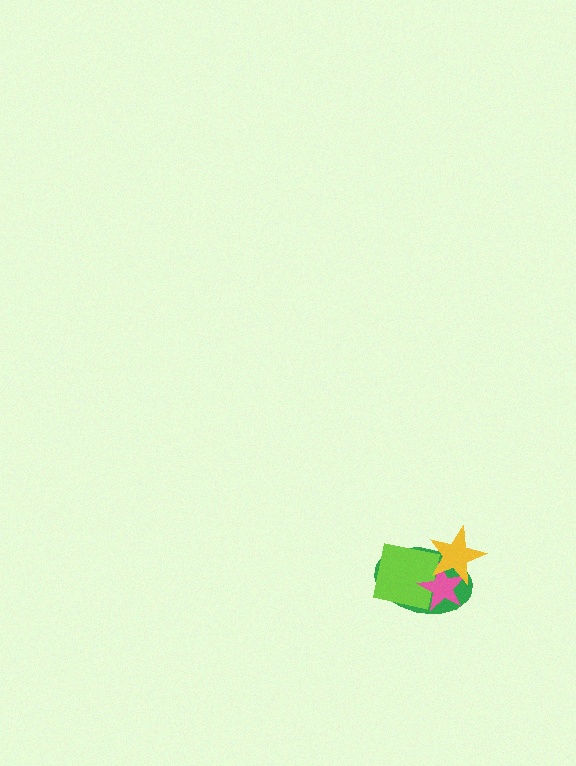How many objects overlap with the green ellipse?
3 objects overlap with the green ellipse.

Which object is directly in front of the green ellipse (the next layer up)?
The lime square is directly in front of the green ellipse.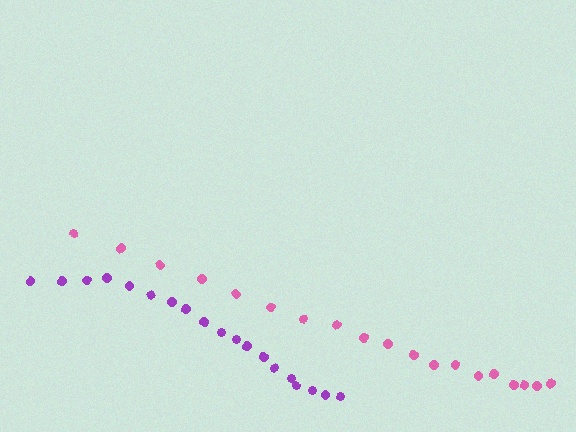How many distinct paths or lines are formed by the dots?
There are 2 distinct paths.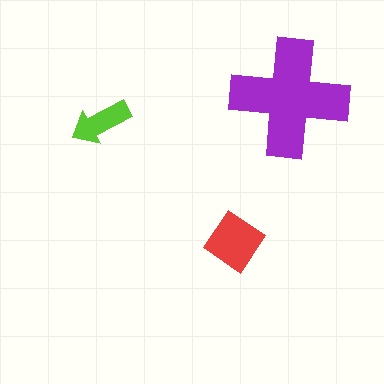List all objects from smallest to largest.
The lime arrow, the red diamond, the purple cross.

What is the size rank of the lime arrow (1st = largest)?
3rd.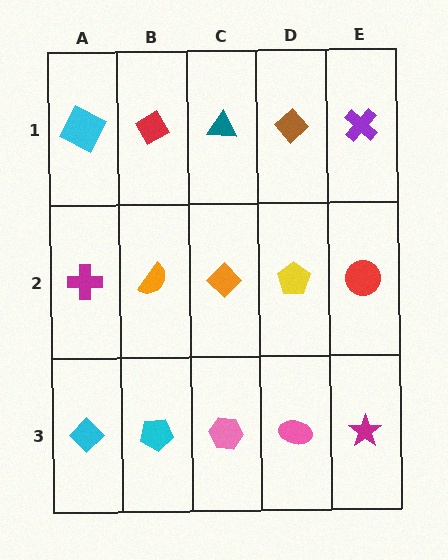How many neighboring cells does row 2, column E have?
3.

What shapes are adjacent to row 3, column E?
A red circle (row 2, column E), a pink ellipse (row 3, column D).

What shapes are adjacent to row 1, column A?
A magenta cross (row 2, column A), a red diamond (row 1, column B).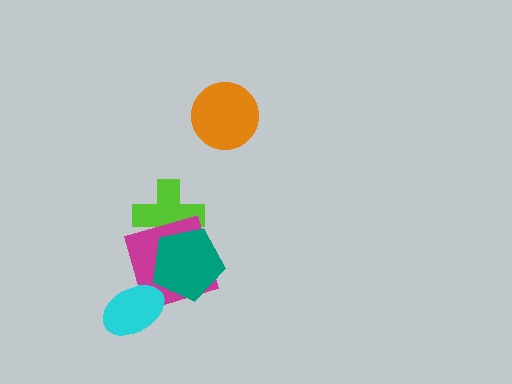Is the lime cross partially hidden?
Yes, it is partially covered by another shape.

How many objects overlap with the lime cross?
2 objects overlap with the lime cross.